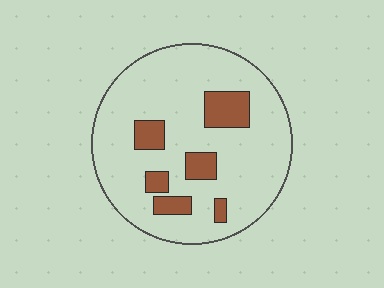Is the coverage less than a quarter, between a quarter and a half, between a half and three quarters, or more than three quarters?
Less than a quarter.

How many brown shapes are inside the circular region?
6.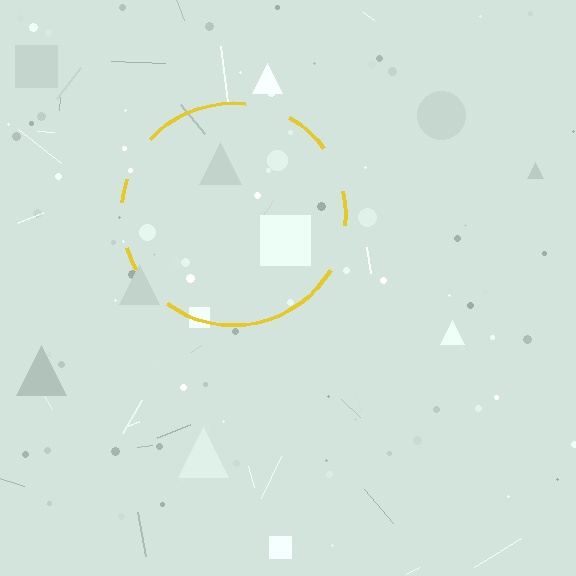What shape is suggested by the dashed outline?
The dashed outline suggests a circle.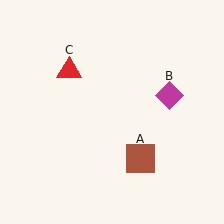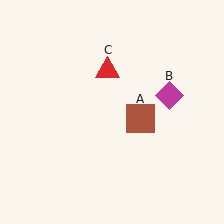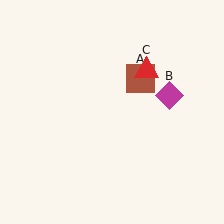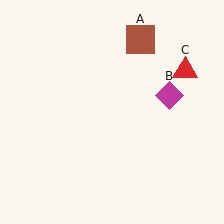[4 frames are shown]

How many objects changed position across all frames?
2 objects changed position: brown square (object A), red triangle (object C).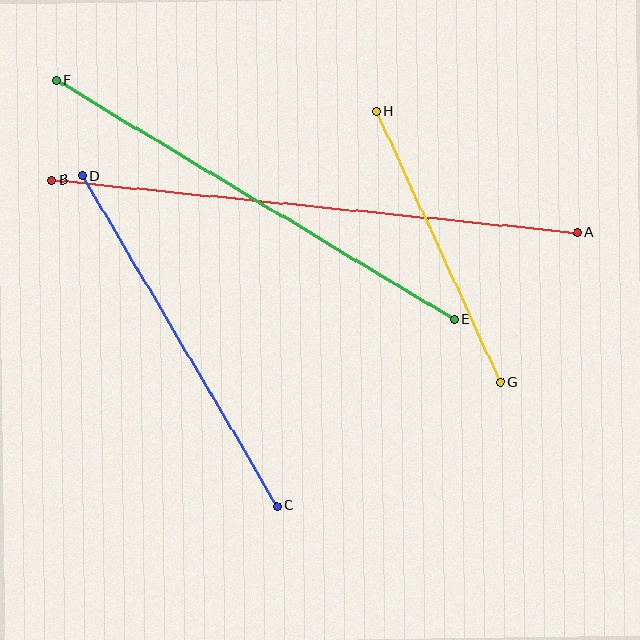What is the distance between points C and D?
The distance is approximately 383 pixels.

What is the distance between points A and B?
The distance is approximately 528 pixels.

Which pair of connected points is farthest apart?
Points A and B are farthest apart.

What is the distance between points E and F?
The distance is approximately 465 pixels.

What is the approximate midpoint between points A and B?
The midpoint is at approximately (315, 206) pixels.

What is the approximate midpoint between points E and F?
The midpoint is at approximately (255, 200) pixels.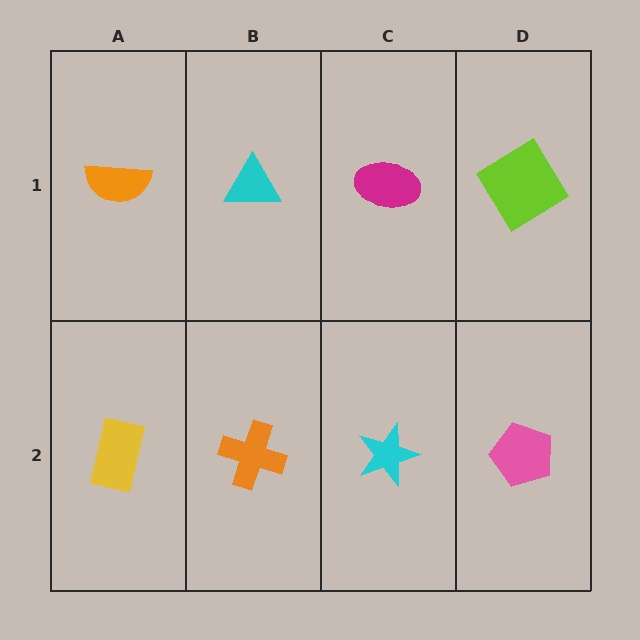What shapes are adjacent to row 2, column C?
A magenta ellipse (row 1, column C), an orange cross (row 2, column B), a pink pentagon (row 2, column D).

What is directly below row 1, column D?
A pink pentagon.